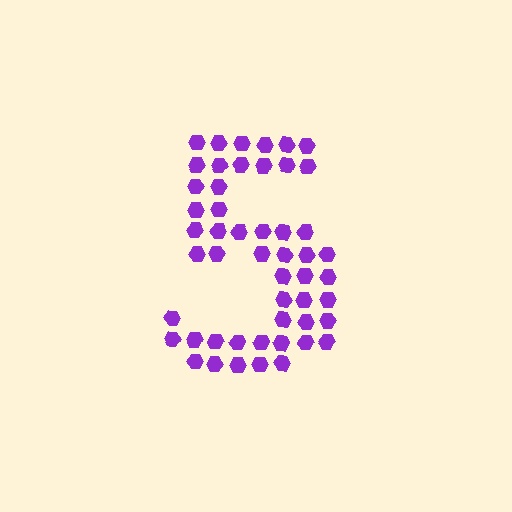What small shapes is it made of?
It is made of small hexagons.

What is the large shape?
The large shape is the digit 5.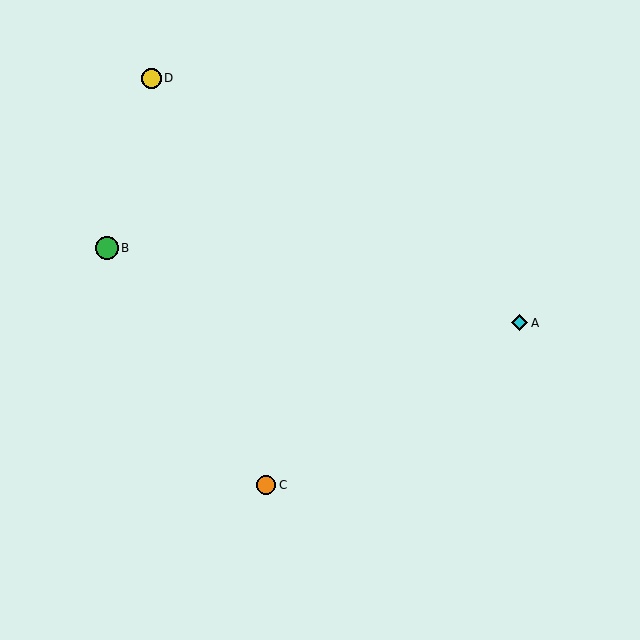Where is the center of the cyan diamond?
The center of the cyan diamond is at (520, 323).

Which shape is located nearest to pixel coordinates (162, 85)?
The yellow circle (labeled D) at (151, 78) is nearest to that location.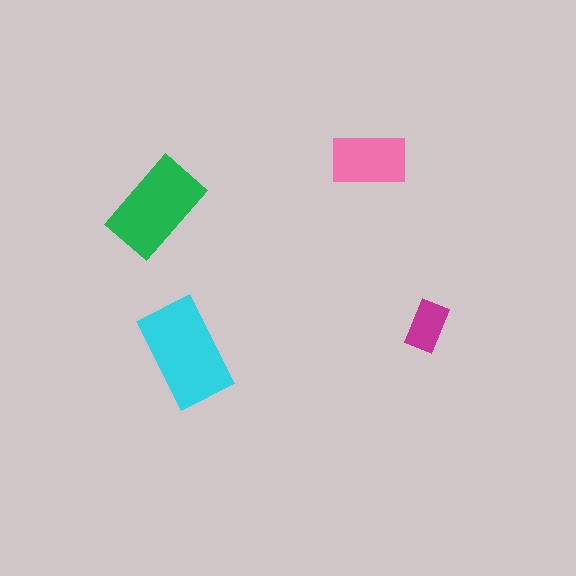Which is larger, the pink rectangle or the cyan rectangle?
The cyan one.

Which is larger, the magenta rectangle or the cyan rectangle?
The cyan one.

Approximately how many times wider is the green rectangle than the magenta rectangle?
About 2 times wider.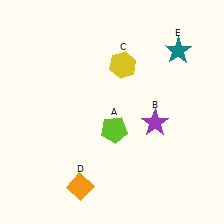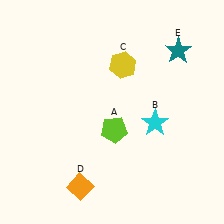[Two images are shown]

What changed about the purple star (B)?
In Image 1, B is purple. In Image 2, it changed to cyan.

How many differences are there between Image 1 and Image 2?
There is 1 difference between the two images.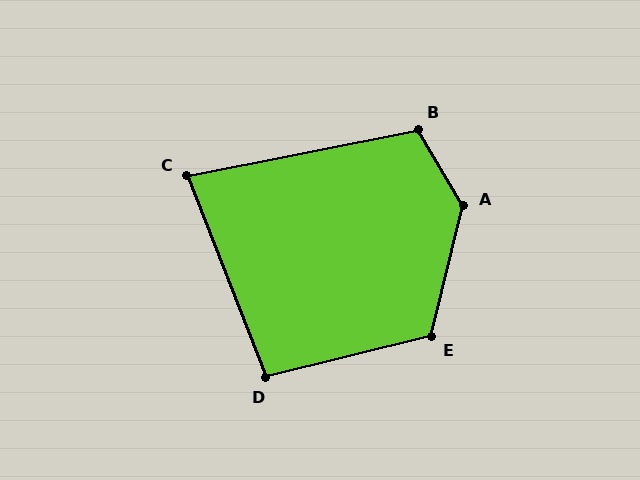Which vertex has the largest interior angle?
A, at approximately 135 degrees.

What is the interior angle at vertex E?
Approximately 118 degrees (obtuse).